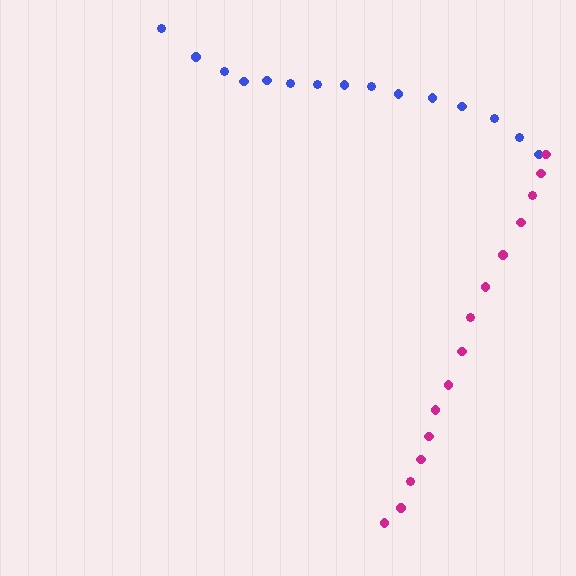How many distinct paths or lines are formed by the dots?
There are 2 distinct paths.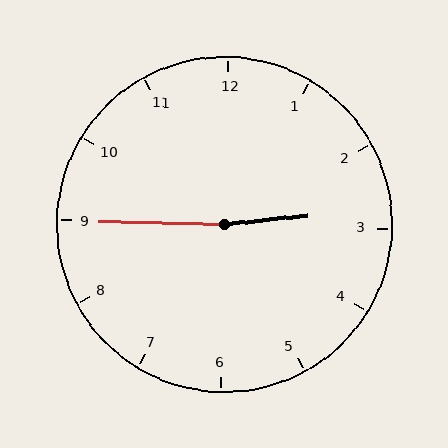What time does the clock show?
2:45.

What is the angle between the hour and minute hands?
Approximately 172 degrees.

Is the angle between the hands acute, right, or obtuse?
It is obtuse.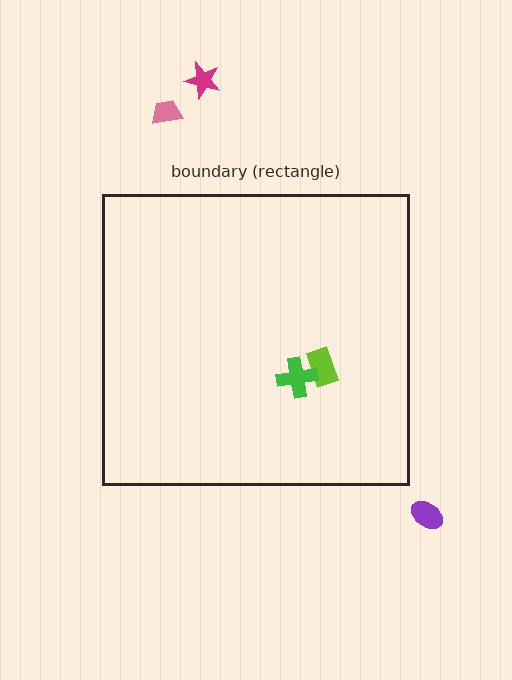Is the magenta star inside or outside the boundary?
Outside.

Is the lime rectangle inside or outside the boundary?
Inside.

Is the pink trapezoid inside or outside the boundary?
Outside.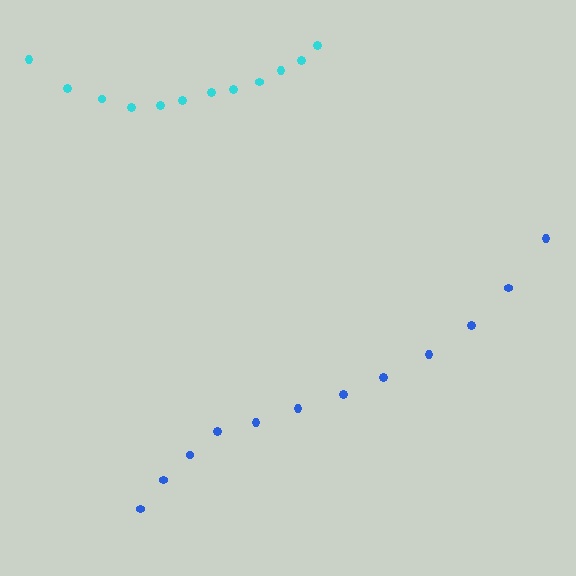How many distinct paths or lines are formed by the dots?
There are 2 distinct paths.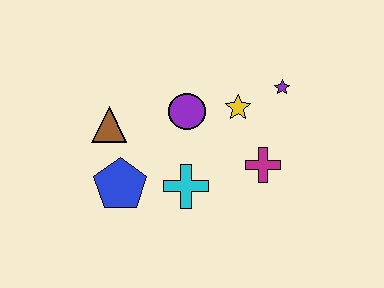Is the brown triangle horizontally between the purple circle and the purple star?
No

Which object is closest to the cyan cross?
The blue pentagon is closest to the cyan cross.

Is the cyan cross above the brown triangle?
No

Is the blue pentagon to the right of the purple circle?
No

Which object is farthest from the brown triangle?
The purple star is farthest from the brown triangle.